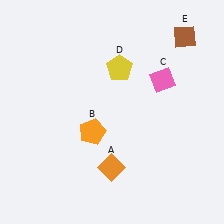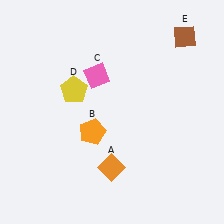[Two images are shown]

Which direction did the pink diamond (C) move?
The pink diamond (C) moved left.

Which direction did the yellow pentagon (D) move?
The yellow pentagon (D) moved left.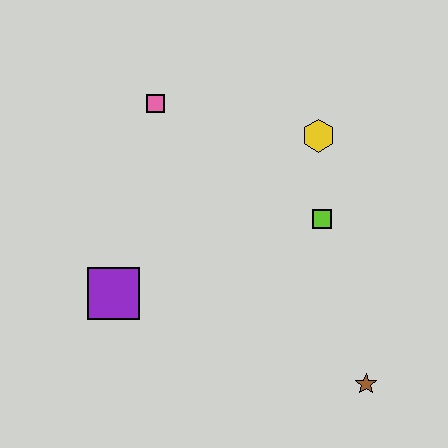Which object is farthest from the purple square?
The brown star is farthest from the purple square.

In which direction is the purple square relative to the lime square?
The purple square is to the left of the lime square.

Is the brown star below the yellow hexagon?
Yes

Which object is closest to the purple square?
The pink square is closest to the purple square.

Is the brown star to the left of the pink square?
No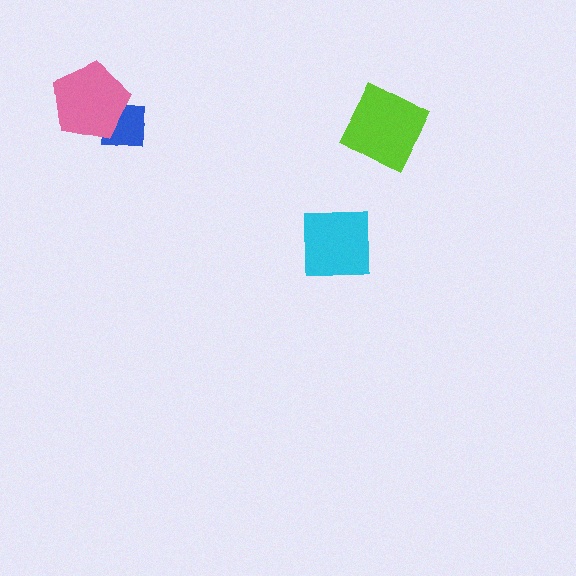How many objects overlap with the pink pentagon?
1 object overlaps with the pink pentagon.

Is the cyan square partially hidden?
No, no other shape covers it.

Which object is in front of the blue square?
The pink pentagon is in front of the blue square.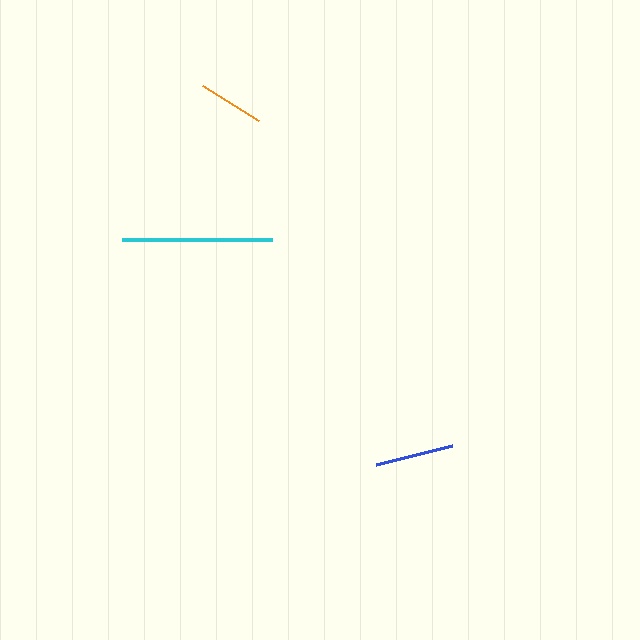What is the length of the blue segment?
The blue segment is approximately 79 pixels long.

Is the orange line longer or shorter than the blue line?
The blue line is longer than the orange line.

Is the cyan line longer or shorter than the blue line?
The cyan line is longer than the blue line.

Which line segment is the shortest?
The orange line is the shortest at approximately 66 pixels.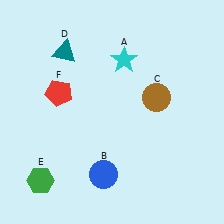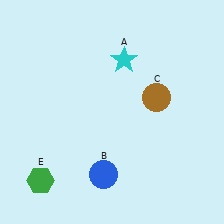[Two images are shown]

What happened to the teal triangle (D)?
The teal triangle (D) was removed in Image 2. It was in the top-left area of Image 1.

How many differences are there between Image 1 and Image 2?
There are 2 differences between the two images.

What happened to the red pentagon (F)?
The red pentagon (F) was removed in Image 2. It was in the top-left area of Image 1.